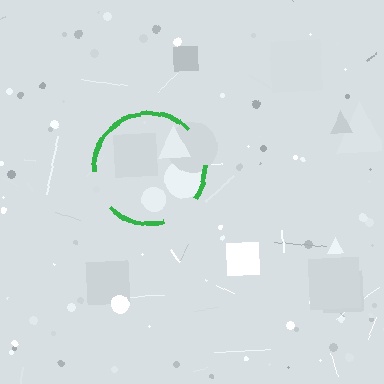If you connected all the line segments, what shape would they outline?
They would outline a circle.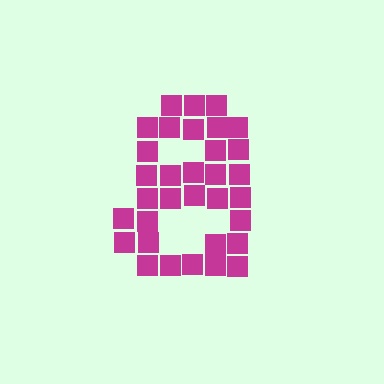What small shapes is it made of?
It is made of small squares.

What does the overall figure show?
The overall figure shows the digit 8.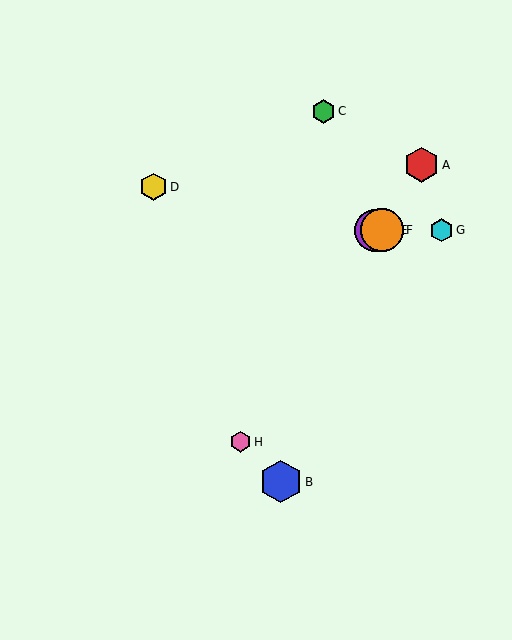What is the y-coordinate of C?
Object C is at y≈111.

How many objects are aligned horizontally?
3 objects (E, F, G) are aligned horizontally.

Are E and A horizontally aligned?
No, E is at y≈230 and A is at y≈165.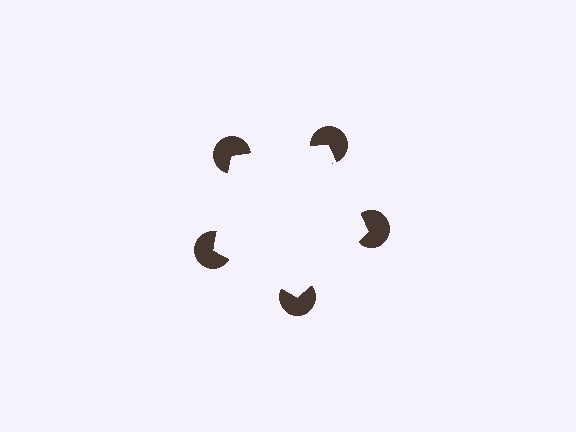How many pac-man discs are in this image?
There are 5 — one at each vertex of the illusory pentagon.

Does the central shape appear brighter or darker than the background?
It typically appears slightly brighter than the background, even though no actual brightness change is drawn.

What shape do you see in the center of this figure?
An illusory pentagon — its edges are inferred from the aligned wedge cuts in the pac-man discs, not physically drawn.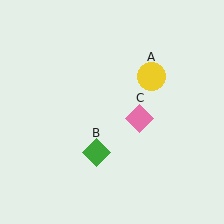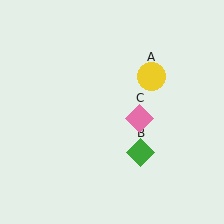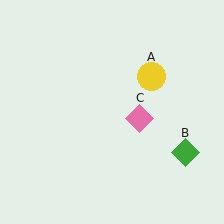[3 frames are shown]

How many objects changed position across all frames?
1 object changed position: green diamond (object B).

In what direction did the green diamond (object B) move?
The green diamond (object B) moved right.